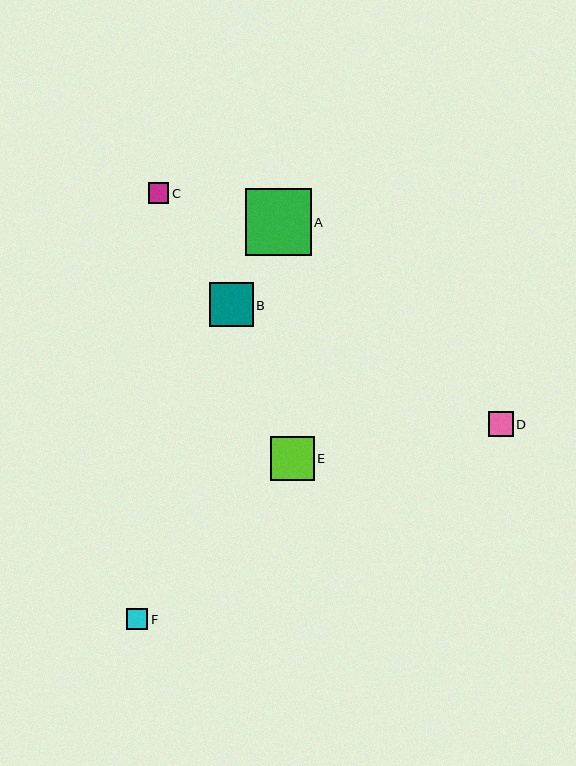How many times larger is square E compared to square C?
Square E is approximately 2.2 times the size of square C.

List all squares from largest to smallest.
From largest to smallest: A, B, E, D, F, C.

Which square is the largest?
Square A is the largest with a size of approximately 66 pixels.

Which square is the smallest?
Square C is the smallest with a size of approximately 20 pixels.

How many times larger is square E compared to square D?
Square E is approximately 1.7 times the size of square D.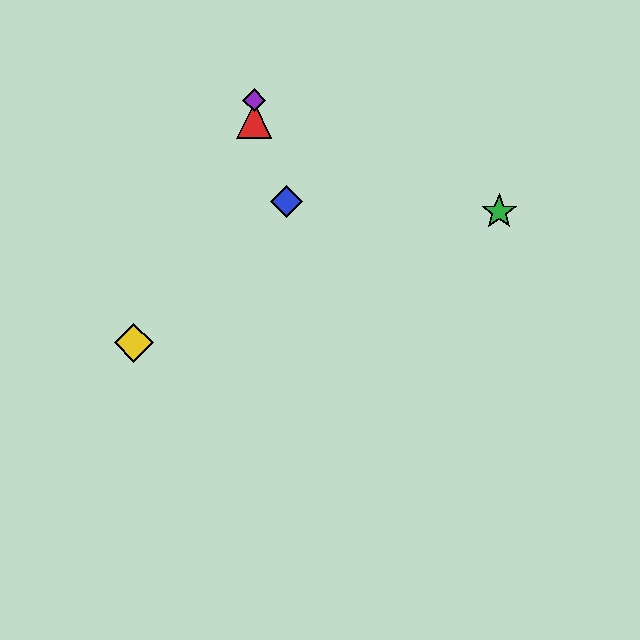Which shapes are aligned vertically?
The red triangle, the purple diamond are aligned vertically.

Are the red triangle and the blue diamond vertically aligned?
No, the red triangle is at x≈254 and the blue diamond is at x≈287.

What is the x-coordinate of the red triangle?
The red triangle is at x≈254.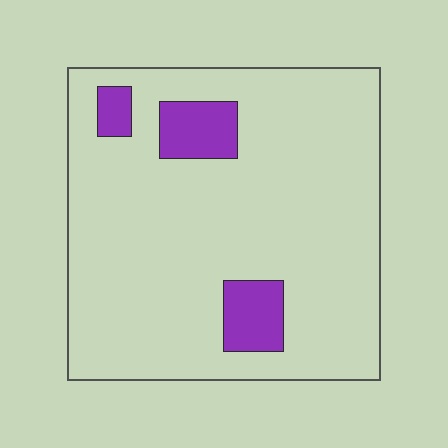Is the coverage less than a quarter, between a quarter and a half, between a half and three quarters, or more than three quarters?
Less than a quarter.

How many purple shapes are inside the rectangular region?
3.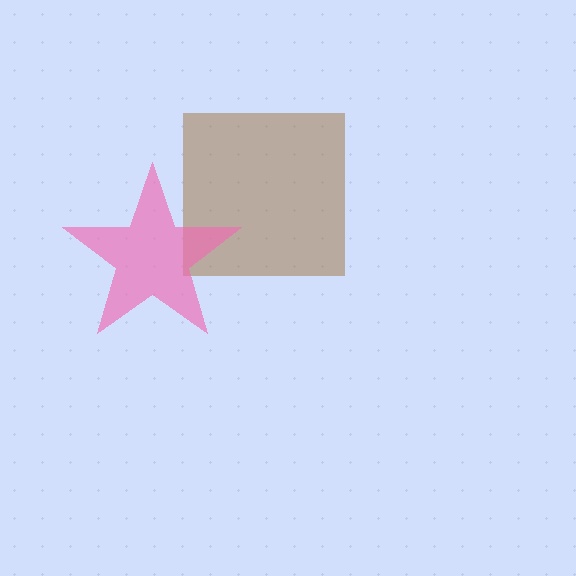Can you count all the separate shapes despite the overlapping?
Yes, there are 2 separate shapes.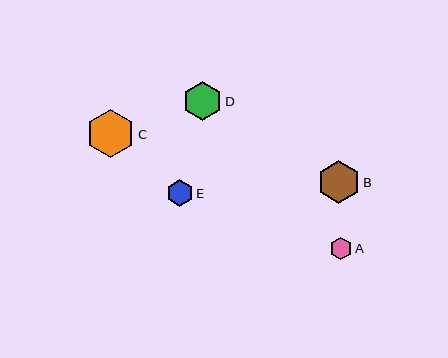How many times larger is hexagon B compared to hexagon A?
Hexagon B is approximately 1.9 times the size of hexagon A.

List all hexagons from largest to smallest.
From largest to smallest: C, B, D, E, A.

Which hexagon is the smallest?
Hexagon A is the smallest with a size of approximately 22 pixels.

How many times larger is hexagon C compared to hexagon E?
Hexagon C is approximately 1.8 times the size of hexagon E.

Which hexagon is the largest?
Hexagon C is the largest with a size of approximately 48 pixels.